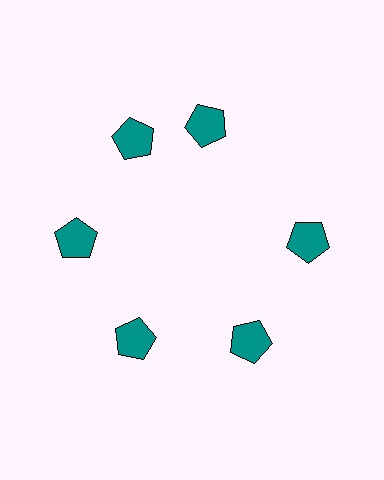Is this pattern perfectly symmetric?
No. The 6 teal pentagons are arranged in a ring, but one element near the 1 o'clock position is rotated out of alignment along the ring, breaking the 6-fold rotational symmetry.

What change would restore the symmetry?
The symmetry would be restored by rotating it back into even spacing with its neighbors so that all 6 pentagons sit at equal angles and equal distance from the center.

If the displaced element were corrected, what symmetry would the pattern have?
It would have 6-fold rotational symmetry — the pattern would map onto itself every 60 degrees.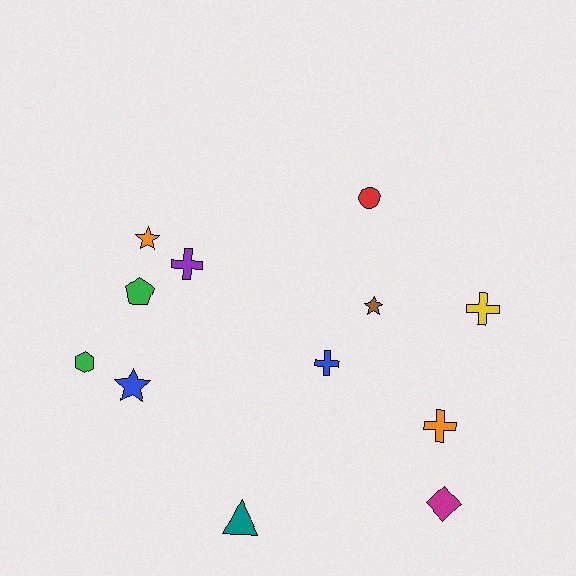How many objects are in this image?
There are 12 objects.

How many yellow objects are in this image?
There is 1 yellow object.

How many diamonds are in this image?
There is 1 diamond.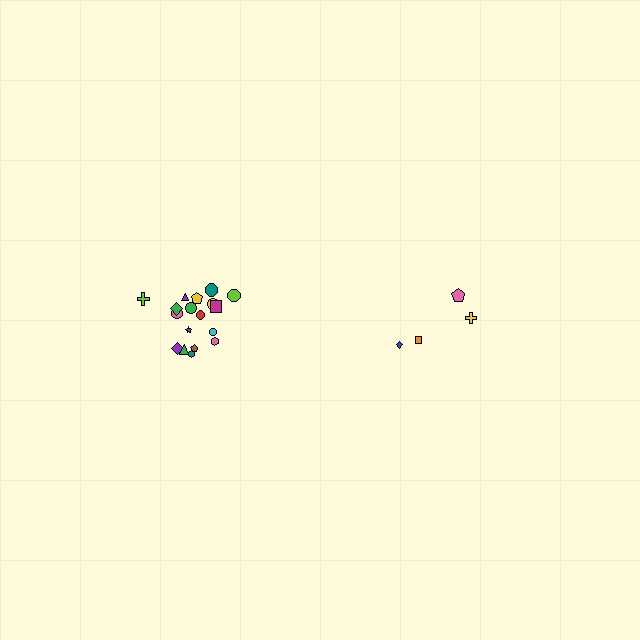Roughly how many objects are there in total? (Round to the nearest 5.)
Roughly 20 objects in total.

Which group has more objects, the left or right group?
The left group.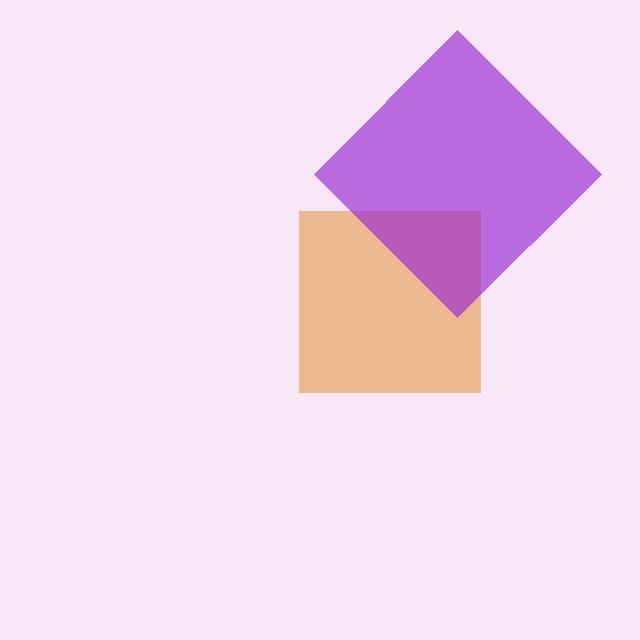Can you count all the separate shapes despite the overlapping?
Yes, there are 2 separate shapes.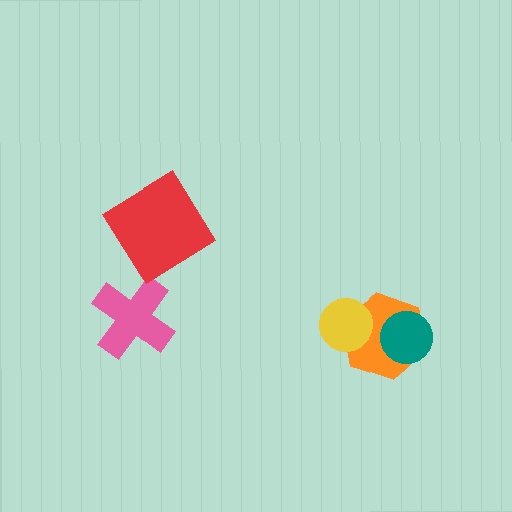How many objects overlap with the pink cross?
0 objects overlap with the pink cross.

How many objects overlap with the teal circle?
1 object overlaps with the teal circle.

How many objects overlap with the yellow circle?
1 object overlaps with the yellow circle.